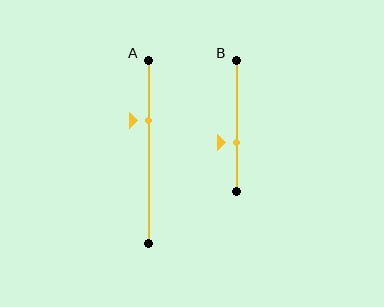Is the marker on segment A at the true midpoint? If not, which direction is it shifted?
No, the marker on segment A is shifted upward by about 17% of the segment length.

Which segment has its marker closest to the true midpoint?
Segment B has its marker closest to the true midpoint.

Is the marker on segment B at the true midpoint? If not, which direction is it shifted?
No, the marker on segment B is shifted downward by about 13% of the segment length.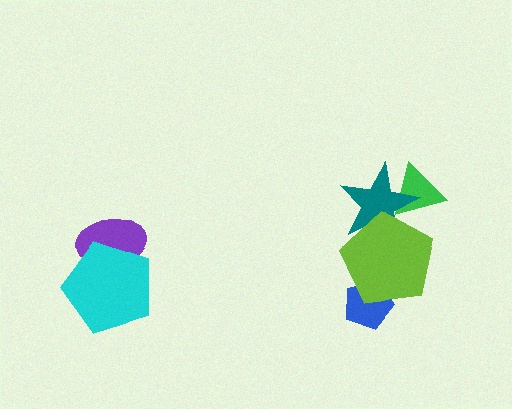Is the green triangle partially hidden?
Yes, it is partially covered by another shape.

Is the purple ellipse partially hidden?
Yes, it is partially covered by another shape.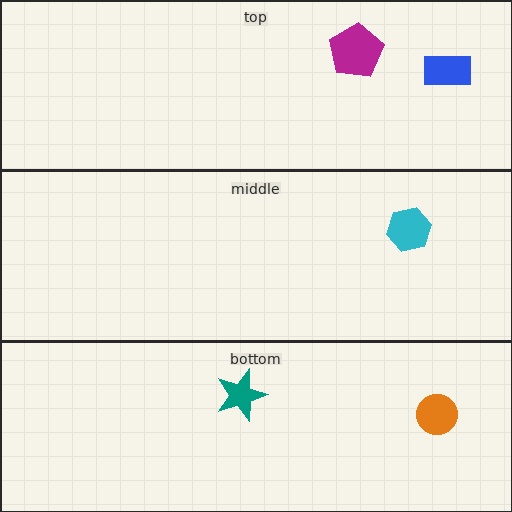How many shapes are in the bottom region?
2.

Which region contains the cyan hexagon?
The middle region.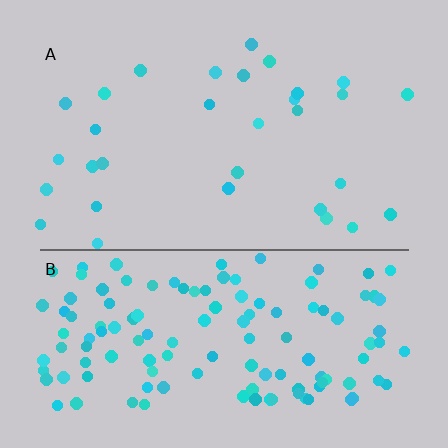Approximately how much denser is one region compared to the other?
Approximately 4.3× — region B over region A.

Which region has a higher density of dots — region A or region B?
B (the bottom).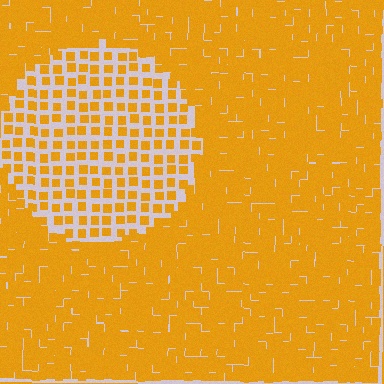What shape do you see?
I see a circle.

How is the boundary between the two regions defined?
The boundary is defined by a change in element density (approximately 2.4x ratio). All elements are the same color, size, and shape.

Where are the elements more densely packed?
The elements are more densely packed outside the circle boundary.